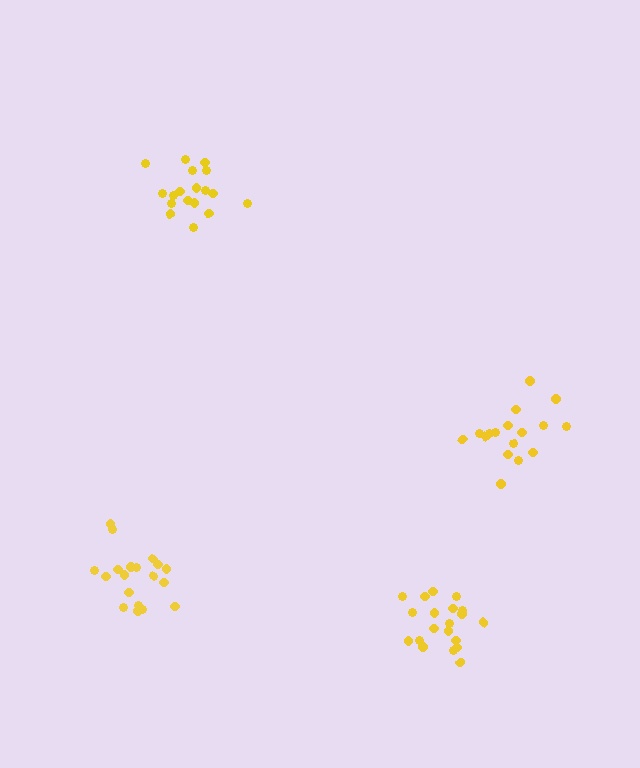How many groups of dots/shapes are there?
There are 4 groups.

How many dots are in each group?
Group 1: 18 dots, Group 2: 20 dots, Group 3: 17 dots, Group 4: 19 dots (74 total).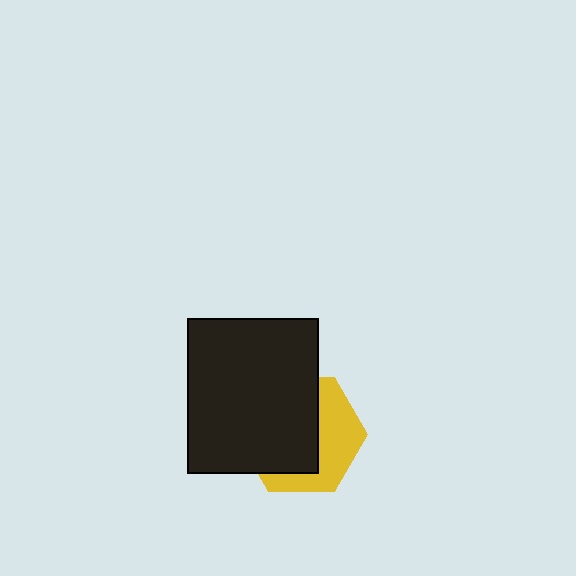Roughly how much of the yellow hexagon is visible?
A small part of it is visible (roughly 41%).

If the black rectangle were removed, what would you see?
You would see the complete yellow hexagon.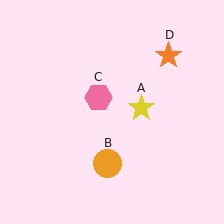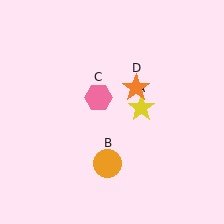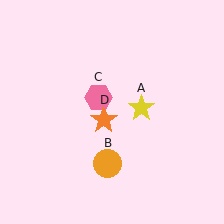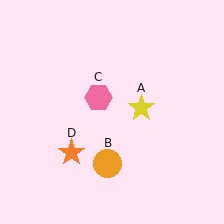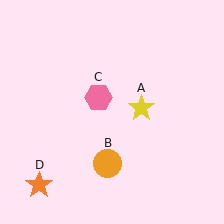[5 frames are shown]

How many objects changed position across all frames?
1 object changed position: orange star (object D).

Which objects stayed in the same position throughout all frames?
Yellow star (object A) and orange circle (object B) and pink hexagon (object C) remained stationary.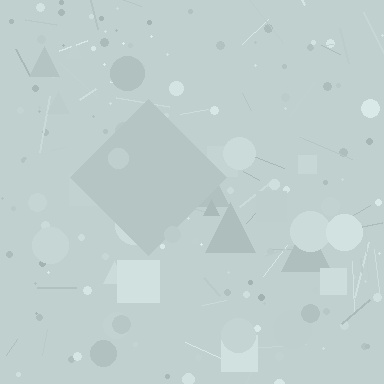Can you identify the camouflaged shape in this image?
The camouflaged shape is a diamond.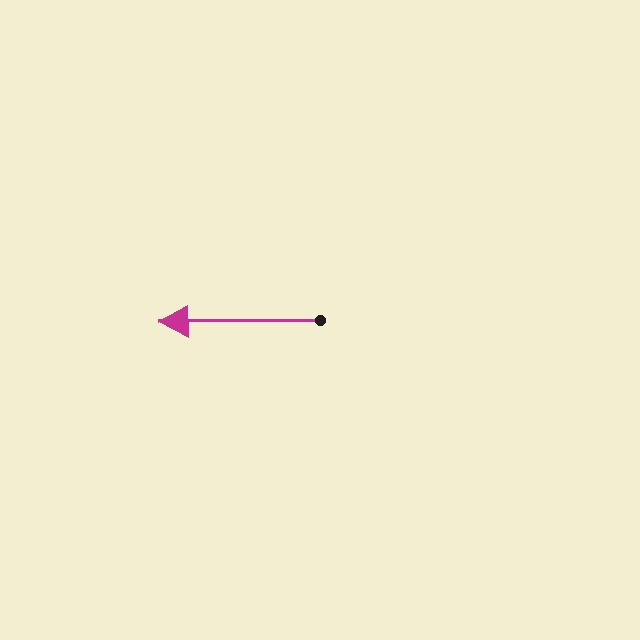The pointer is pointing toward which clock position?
Roughly 9 o'clock.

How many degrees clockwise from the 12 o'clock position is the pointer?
Approximately 269 degrees.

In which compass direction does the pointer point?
West.